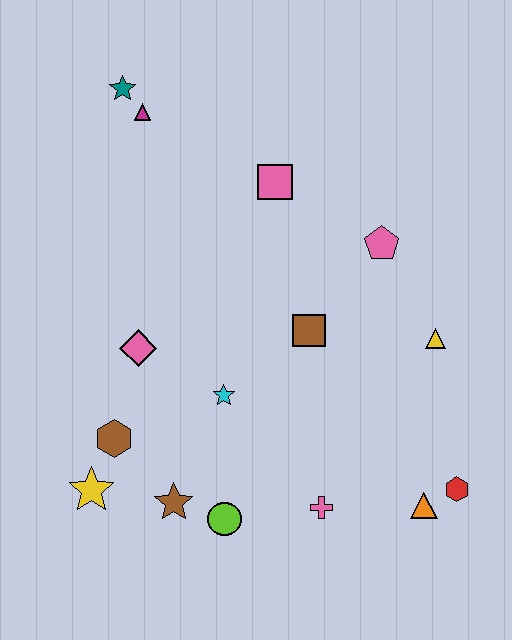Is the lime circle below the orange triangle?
Yes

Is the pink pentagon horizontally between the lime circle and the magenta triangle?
No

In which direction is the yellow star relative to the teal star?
The yellow star is below the teal star.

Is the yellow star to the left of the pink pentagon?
Yes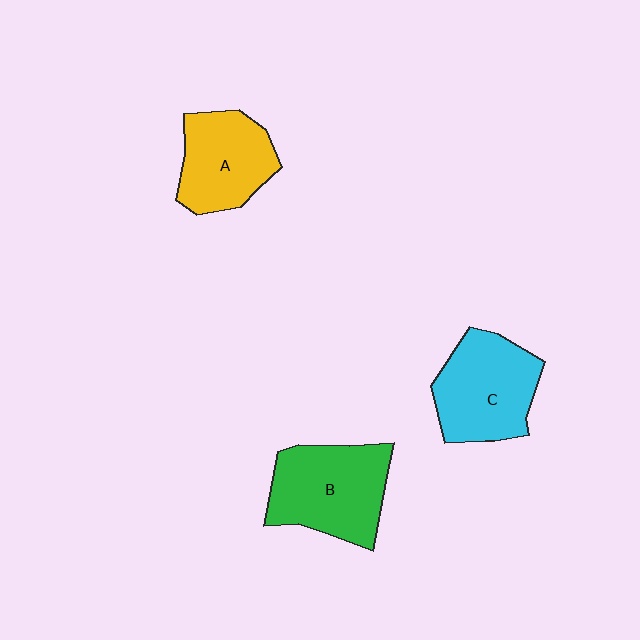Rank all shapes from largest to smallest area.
From largest to smallest: B (green), C (cyan), A (yellow).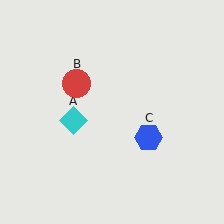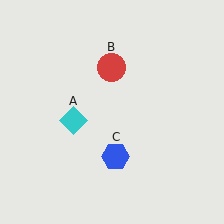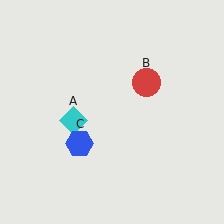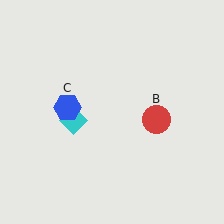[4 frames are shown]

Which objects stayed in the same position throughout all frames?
Cyan diamond (object A) remained stationary.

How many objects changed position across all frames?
2 objects changed position: red circle (object B), blue hexagon (object C).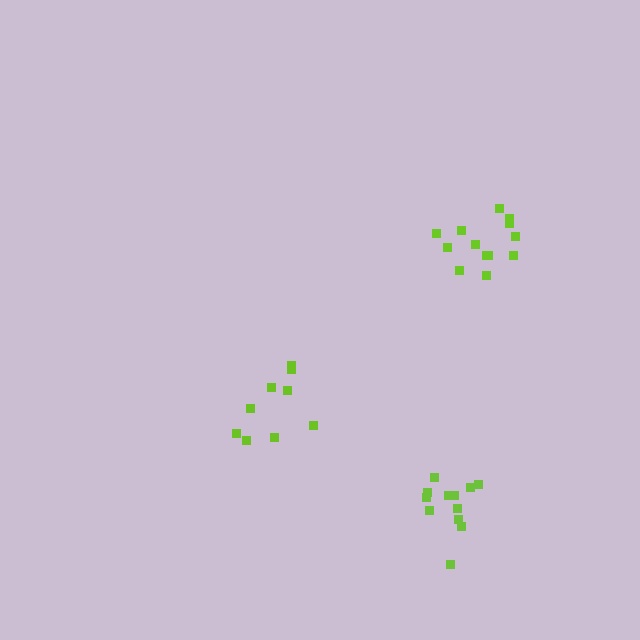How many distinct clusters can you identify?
There are 3 distinct clusters.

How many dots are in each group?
Group 1: 13 dots, Group 2: 9 dots, Group 3: 12 dots (34 total).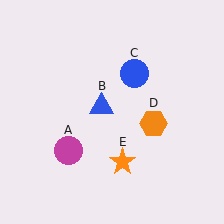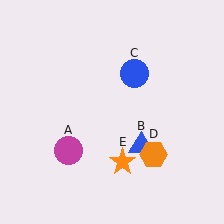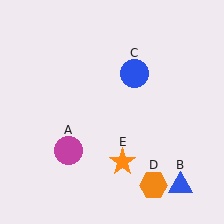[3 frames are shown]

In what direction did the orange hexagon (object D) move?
The orange hexagon (object D) moved down.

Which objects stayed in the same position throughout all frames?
Magenta circle (object A) and blue circle (object C) and orange star (object E) remained stationary.